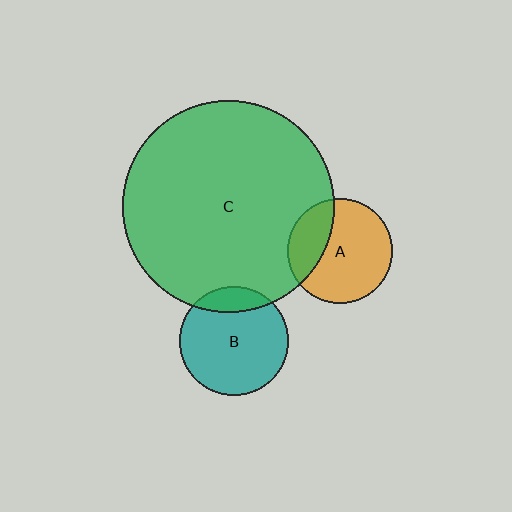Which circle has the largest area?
Circle C (green).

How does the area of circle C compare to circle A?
Approximately 4.2 times.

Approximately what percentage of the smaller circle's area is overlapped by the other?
Approximately 30%.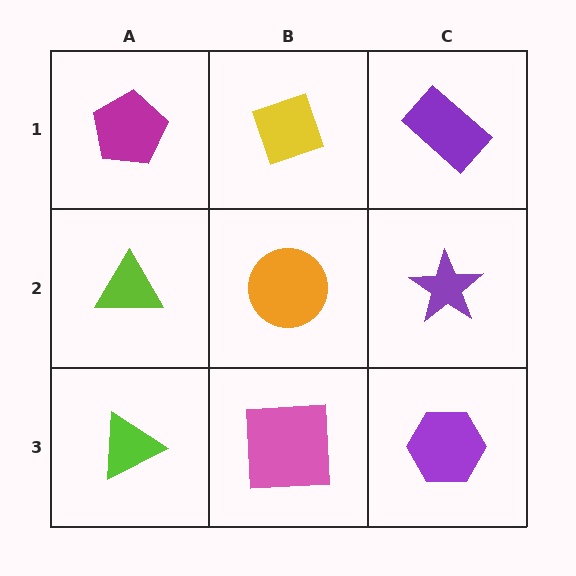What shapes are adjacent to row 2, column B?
A yellow diamond (row 1, column B), a pink square (row 3, column B), a lime triangle (row 2, column A), a purple star (row 2, column C).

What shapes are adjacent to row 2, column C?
A purple rectangle (row 1, column C), a purple hexagon (row 3, column C), an orange circle (row 2, column B).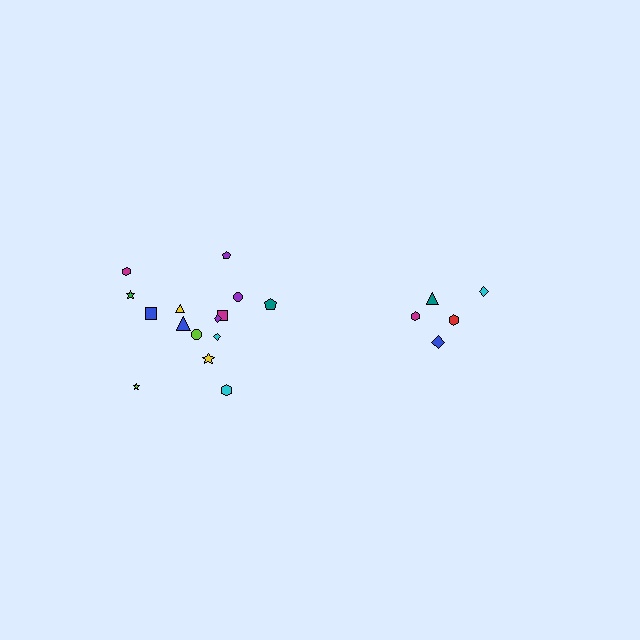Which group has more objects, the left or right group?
The left group.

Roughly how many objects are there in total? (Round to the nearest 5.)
Roughly 20 objects in total.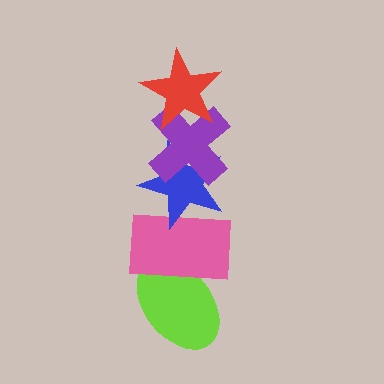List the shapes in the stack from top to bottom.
From top to bottom: the red star, the purple cross, the blue star, the pink rectangle, the lime ellipse.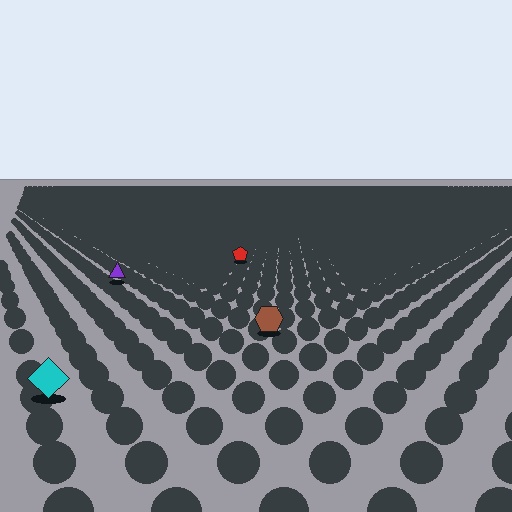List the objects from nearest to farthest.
From nearest to farthest: the cyan diamond, the brown hexagon, the purple triangle, the red pentagon.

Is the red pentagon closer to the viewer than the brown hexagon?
No. The brown hexagon is closer — you can tell from the texture gradient: the ground texture is coarser near it.